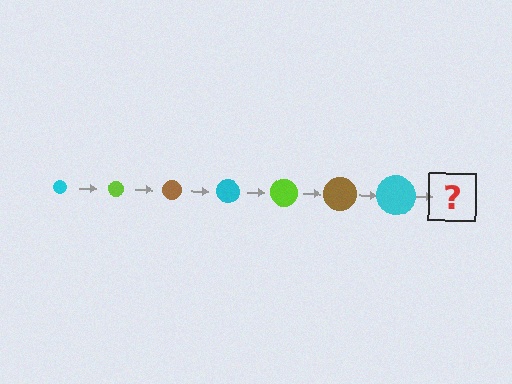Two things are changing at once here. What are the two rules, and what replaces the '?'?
The two rules are that the circle grows larger each step and the color cycles through cyan, lime, and brown. The '?' should be a lime circle, larger than the previous one.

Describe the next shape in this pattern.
It should be a lime circle, larger than the previous one.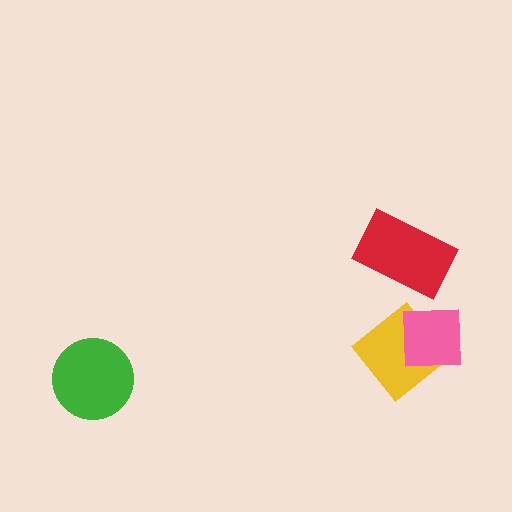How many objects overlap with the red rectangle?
0 objects overlap with the red rectangle.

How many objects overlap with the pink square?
1 object overlaps with the pink square.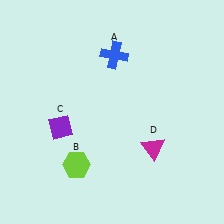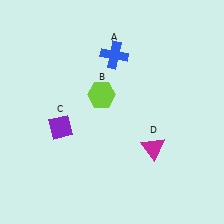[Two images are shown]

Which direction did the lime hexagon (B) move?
The lime hexagon (B) moved up.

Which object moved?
The lime hexagon (B) moved up.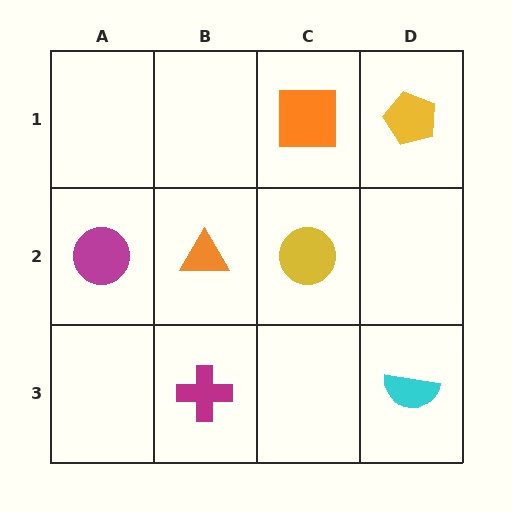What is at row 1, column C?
An orange square.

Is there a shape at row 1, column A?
No, that cell is empty.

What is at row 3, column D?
A cyan semicircle.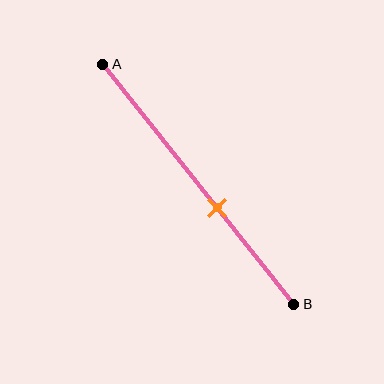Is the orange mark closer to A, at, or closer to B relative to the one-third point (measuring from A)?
The orange mark is closer to point B than the one-third point of segment AB.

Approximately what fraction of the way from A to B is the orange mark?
The orange mark is approximately 60% of the way from A to B.